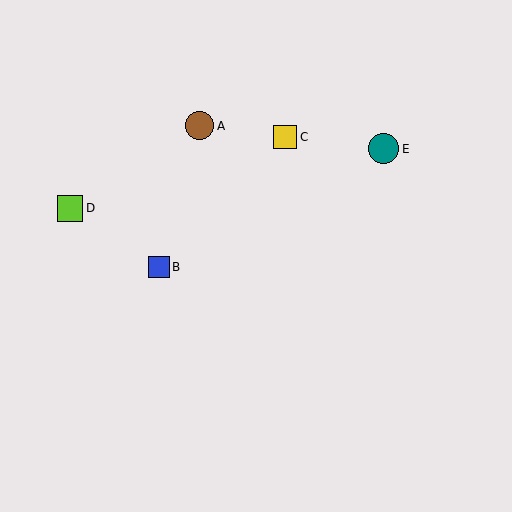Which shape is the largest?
The teal circle (labeled E) is the largest.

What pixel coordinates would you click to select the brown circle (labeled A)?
Click at (200, 126) to select the brown circle A.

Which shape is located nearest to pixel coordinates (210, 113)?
The brown circle (labeled A) at (200, 126) is nearest to that location.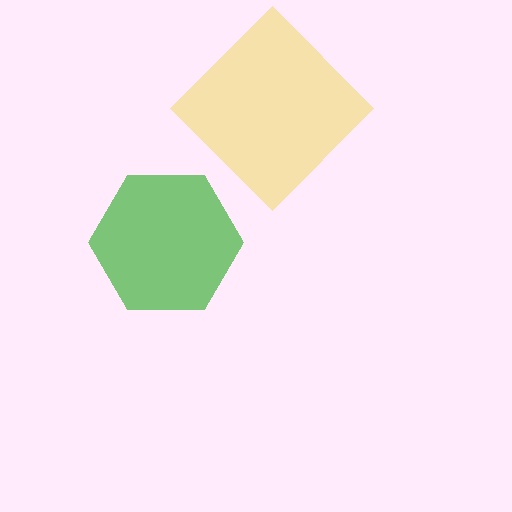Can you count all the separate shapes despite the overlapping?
Yes, there are 2 separate shapes.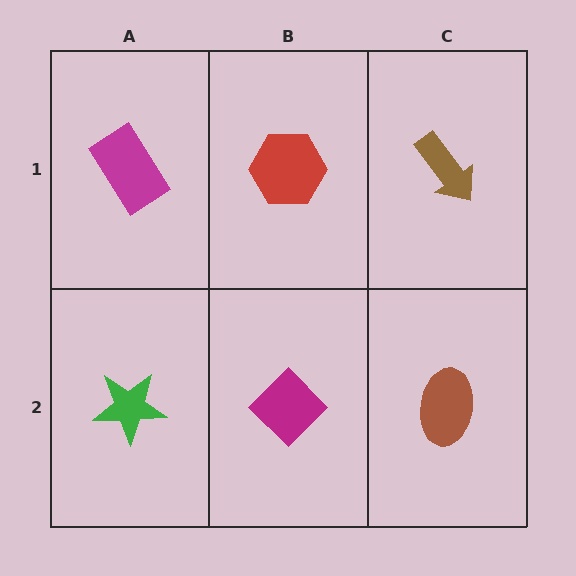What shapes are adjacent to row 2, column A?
A magenta rectangle (row 1, column A), a magenta diamond (row 2, column B).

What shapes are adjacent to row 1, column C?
A brown ellipse (row 2, column C), a red hexagon (row 1, column B).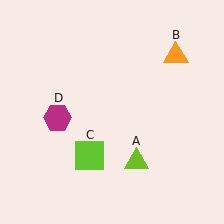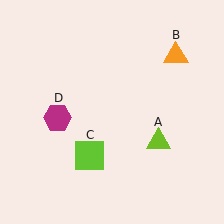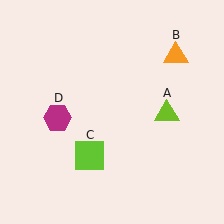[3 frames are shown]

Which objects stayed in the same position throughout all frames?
Orange triangle (object B) and lime square (object C) and magenta hexagon (object D) remained stationary.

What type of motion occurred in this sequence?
The lime triangle (object A) rotated counterclockwise around the center of the scene.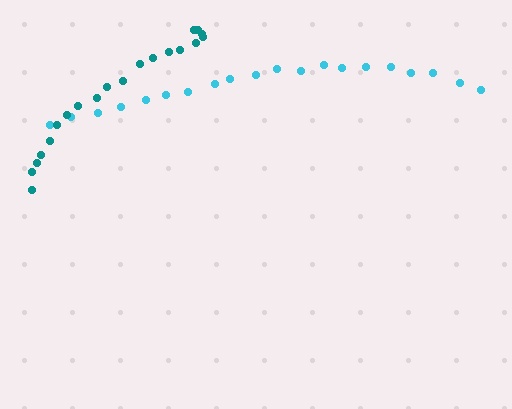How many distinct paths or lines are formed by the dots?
There are 2 distinct paths.